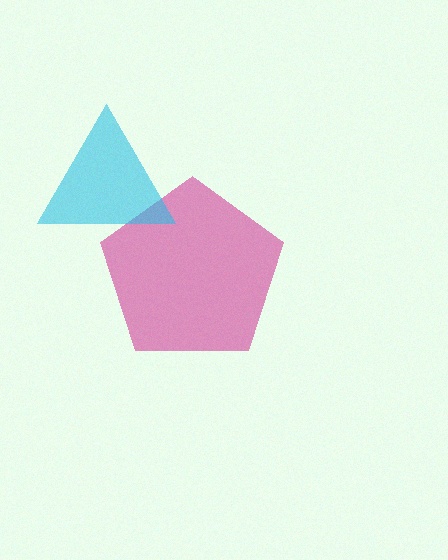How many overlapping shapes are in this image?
There are 2 overlapping shapes in the image.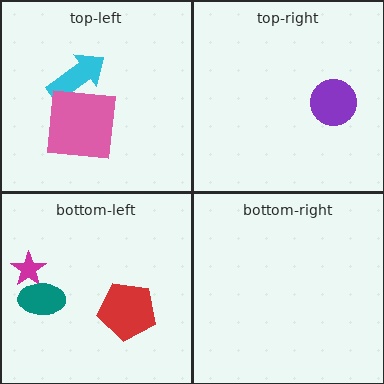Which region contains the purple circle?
The top-right region.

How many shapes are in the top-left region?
2.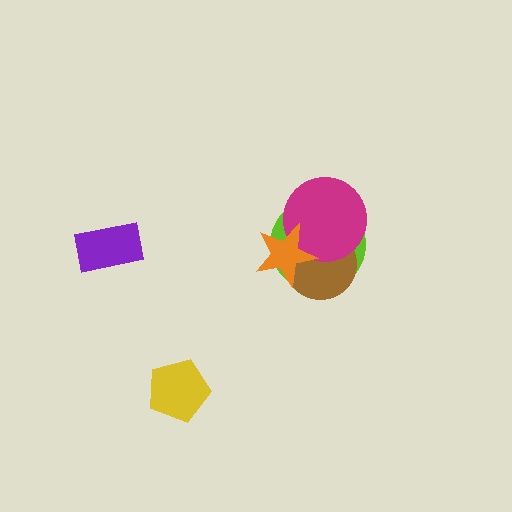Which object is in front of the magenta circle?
The orange star is in front of the magenta circle.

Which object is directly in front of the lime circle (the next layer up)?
The brown circle is directly in front of the lime circle.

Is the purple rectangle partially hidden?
No, no other shape covers it.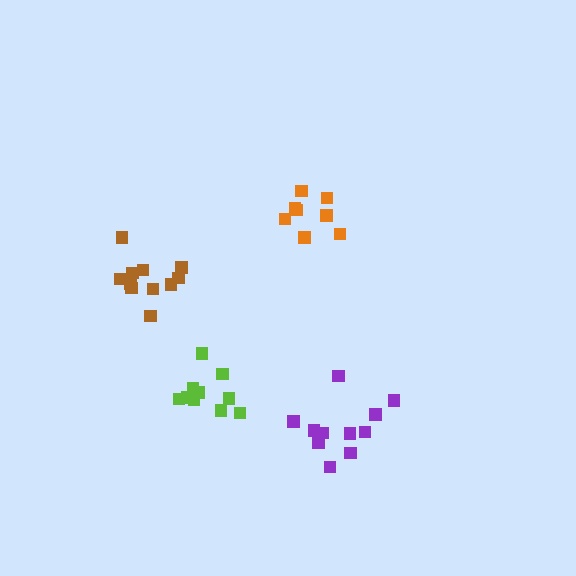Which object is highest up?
The orange cluster is topmost.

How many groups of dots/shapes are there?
There are 4 groups.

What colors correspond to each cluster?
The clusters are colored: orange, lime, purple, brown.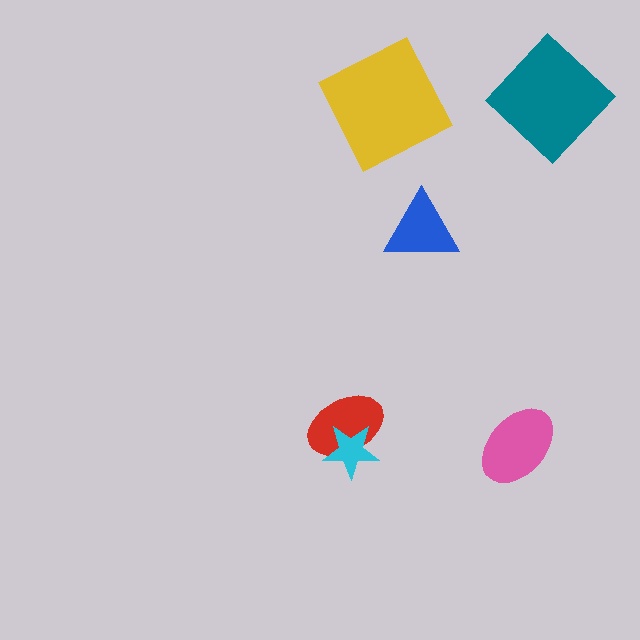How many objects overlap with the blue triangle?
0 objects overlap with the blue triangle.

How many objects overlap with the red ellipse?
1 object overlaps with the red ellipse.